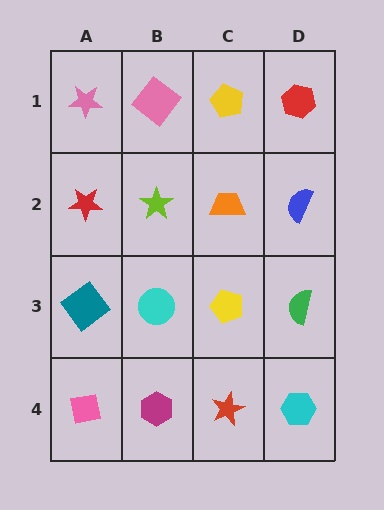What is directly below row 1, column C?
An orange trapezoid.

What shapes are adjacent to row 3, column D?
A blue semicircle (row 2, column D), a cyan hexagon (row 4, column D), a yellow pentagon (row 3, column C).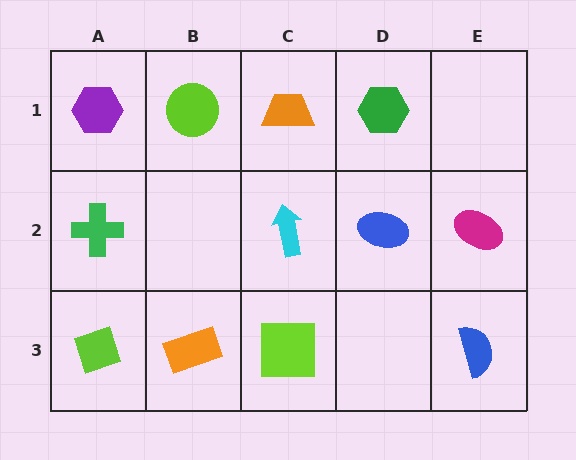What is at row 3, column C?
A lime square.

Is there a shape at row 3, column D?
No, that cell is empty.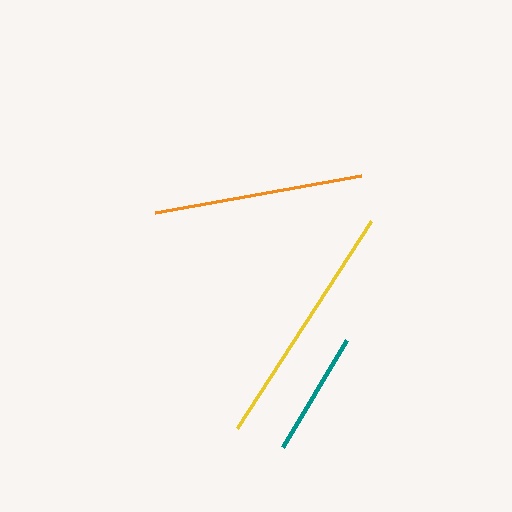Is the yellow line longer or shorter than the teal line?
The yellow line is longer than the teal line.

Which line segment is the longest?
The yellow line is the longest at approximately 246 pixels.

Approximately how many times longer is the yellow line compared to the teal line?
The yellow line is approximately 2.0 times the length of the teal line.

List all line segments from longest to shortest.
From longest to shortest: yellow, orange, teal.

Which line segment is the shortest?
The teal line is the shortest at approximately 125 pixels.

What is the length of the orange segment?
The orange segment is approximately 209 pixels long.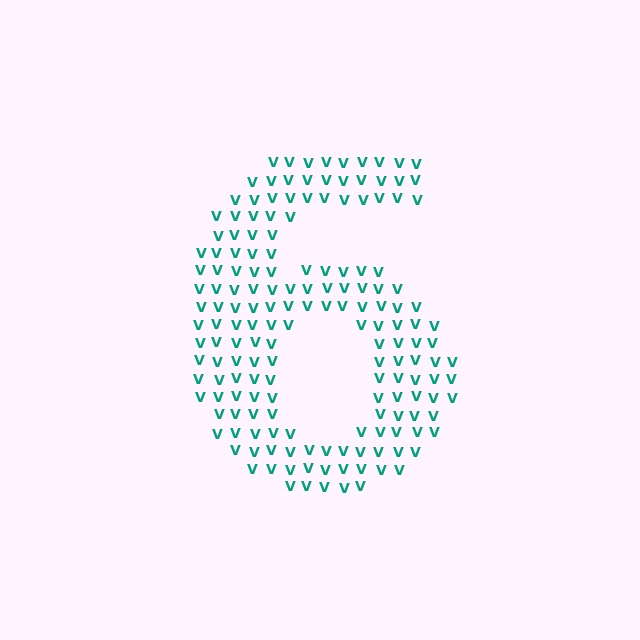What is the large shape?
The large shape is the digit 6.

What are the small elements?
The small elements are letter V's.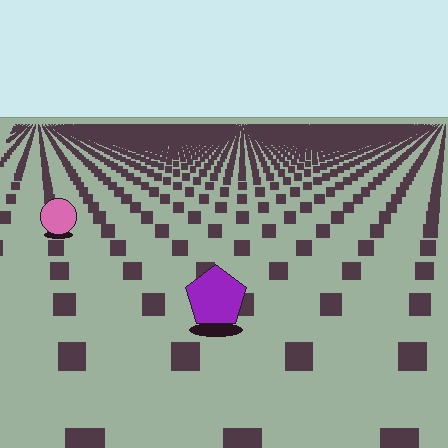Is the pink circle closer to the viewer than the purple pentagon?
No. The purple pentagon is closer — you can tell from the texture gradient: the ground texture is coarser near it.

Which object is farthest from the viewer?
The pink circle is farthest from the viewer. It appears smaller and the ground texture around it is denser.